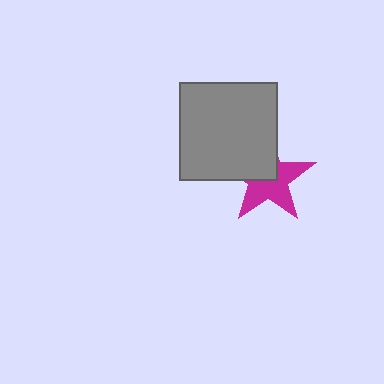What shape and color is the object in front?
The object in front is a gray square.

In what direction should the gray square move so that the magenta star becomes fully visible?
The gray square should move toward the upper-left. That is the shortest direction to clear the overlap and leave the magenta star fully visible.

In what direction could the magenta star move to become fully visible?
The magenta star could move toward the lower-right. That would shift it out from behind the gray square entirely.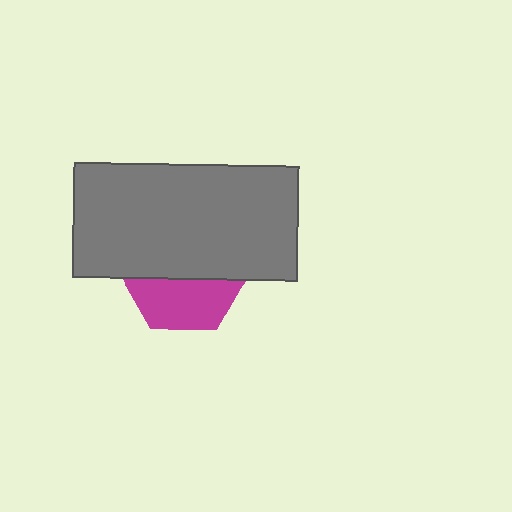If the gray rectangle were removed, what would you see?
You would see the complete magenta hexagon.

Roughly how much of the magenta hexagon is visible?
A small part of it is visible (roughly 42%).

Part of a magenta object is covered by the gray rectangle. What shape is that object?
It is a hexagon.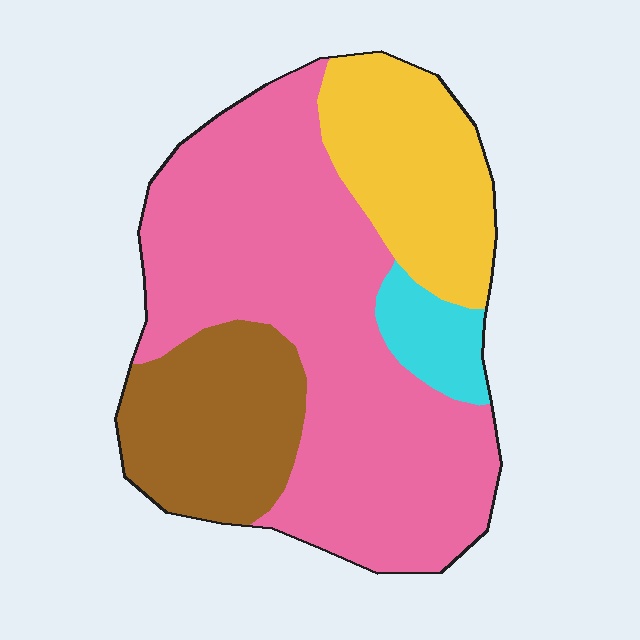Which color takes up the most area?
Pink, at roughly 55%.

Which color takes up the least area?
Cyan, at roughly 5%.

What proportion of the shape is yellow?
Yellow covers about 20% of the shape.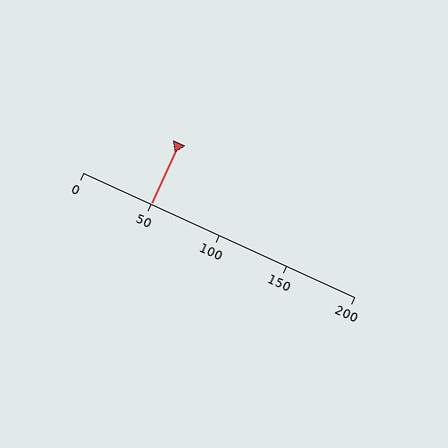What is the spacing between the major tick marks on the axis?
The major ticks are spaced 50 apart.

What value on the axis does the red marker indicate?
The marker indicates approximately 50.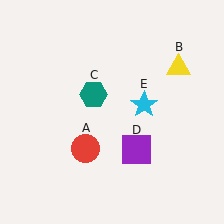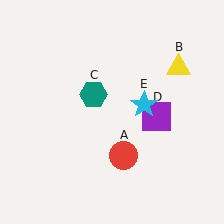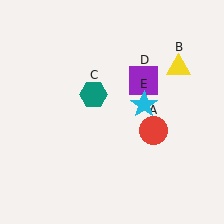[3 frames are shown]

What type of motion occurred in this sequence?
The red circle (object A), purple square (object D) rotated counterclockwise around the center of the scene.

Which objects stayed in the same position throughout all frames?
Yellow triangle (object B) and teal hexagon (object C) and cyan star (object E) remained stationary.